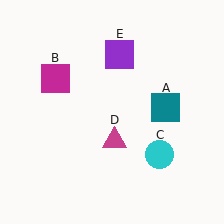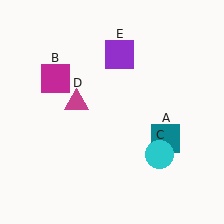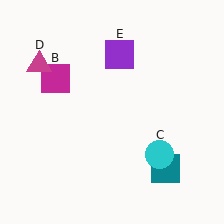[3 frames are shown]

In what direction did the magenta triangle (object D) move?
The magenta triangle (object D) moved up and to the left.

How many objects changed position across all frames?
2 objects changed position: teal square (object A), magenta triangle (object D).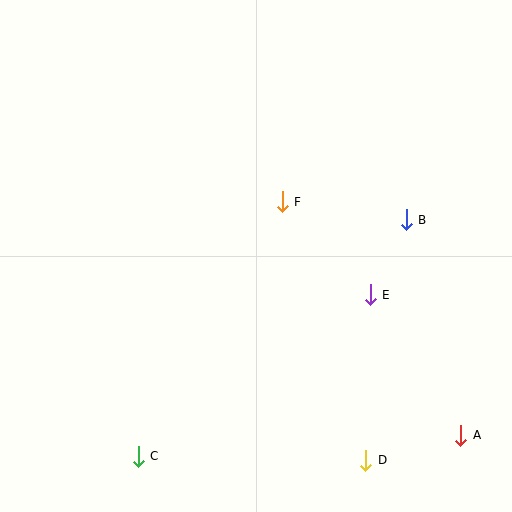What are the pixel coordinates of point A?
Point A is at (461, 435).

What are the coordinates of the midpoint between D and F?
The midpoint between D and F is at (324, 331).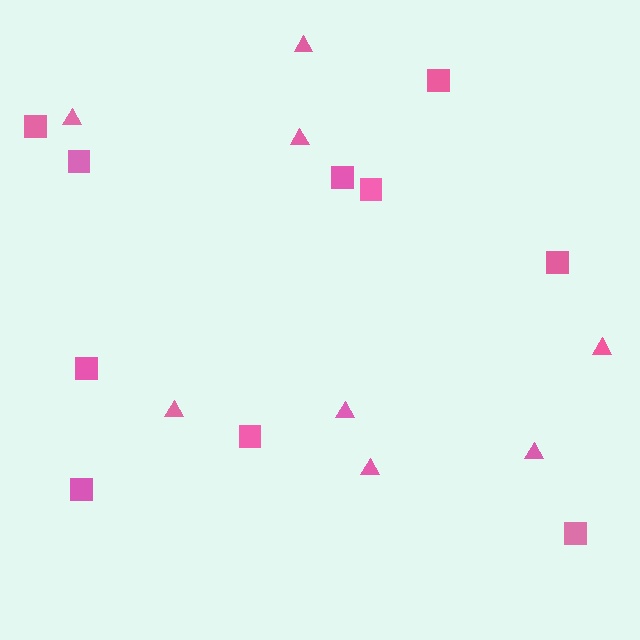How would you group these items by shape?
There are 2 groups: one group of triangles (8) and one group of squares (10).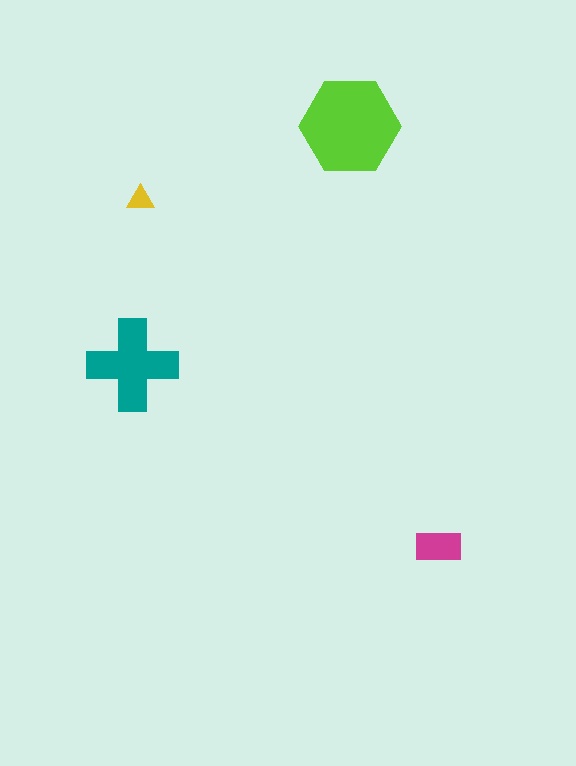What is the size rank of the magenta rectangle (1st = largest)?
3rd.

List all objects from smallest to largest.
The yellow triangle, the magenta rectangle, the teal cross, the lime hexagon.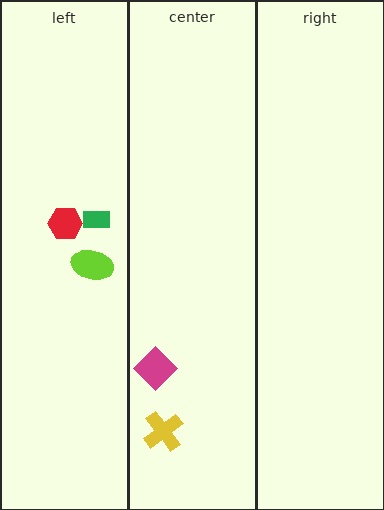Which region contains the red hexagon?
The left region.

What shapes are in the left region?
The green rectangle, the red hexagon, the lime ellipse.